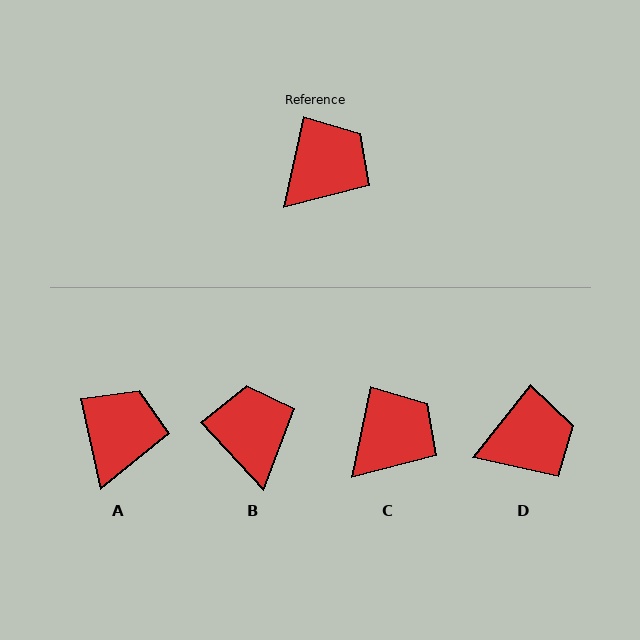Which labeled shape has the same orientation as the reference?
C.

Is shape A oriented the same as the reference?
No, it is off by about 25 degrees.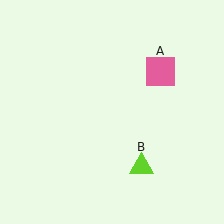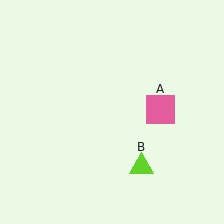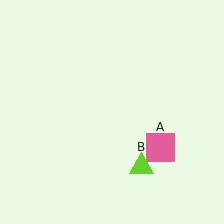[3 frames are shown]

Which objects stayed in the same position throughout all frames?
Lime triangle (object B) remained stationary.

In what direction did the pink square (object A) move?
The pink square (object A) moved down.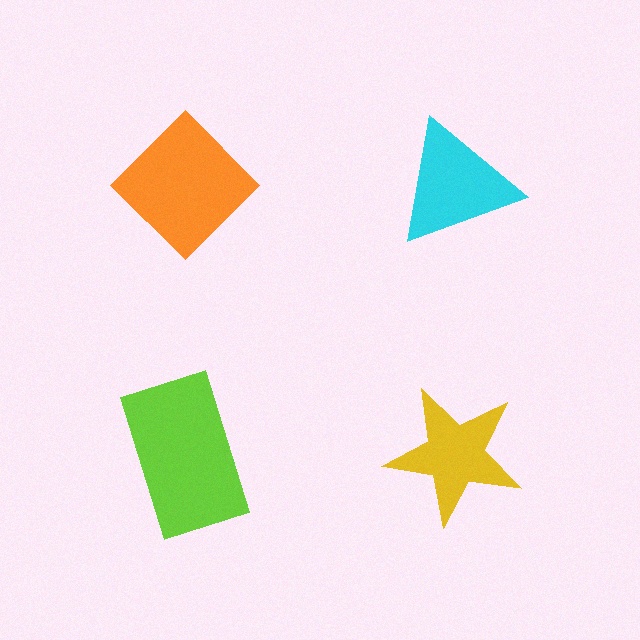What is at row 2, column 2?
A yellow star.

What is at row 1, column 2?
A cyan triangle.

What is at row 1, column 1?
An orange diamond.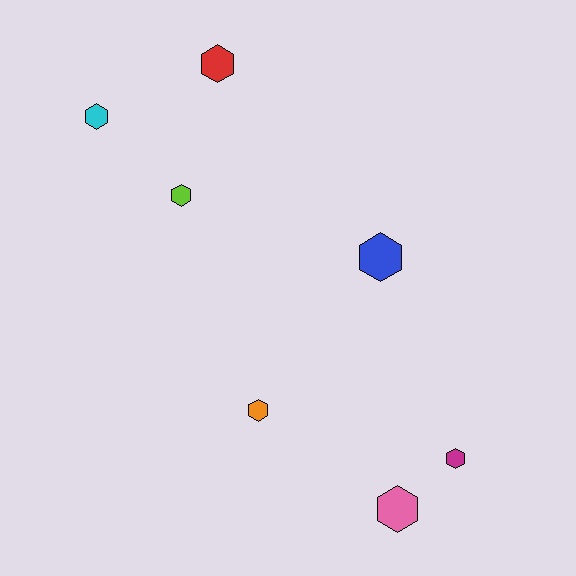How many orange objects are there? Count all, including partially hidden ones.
There is 1 orange object.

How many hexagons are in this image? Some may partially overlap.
There are 7 hexagons.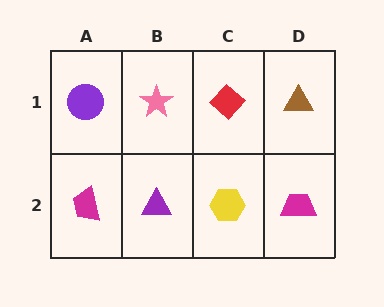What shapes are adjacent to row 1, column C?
A yellow hexagon (row 2, column C), a pink star (row 1, column B), a brown triangle (row 1, column D).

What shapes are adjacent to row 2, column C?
A red diamond (row 1, column C), a purple triangle (row 2, column B), a magenta trapezoid (row 2, column D).